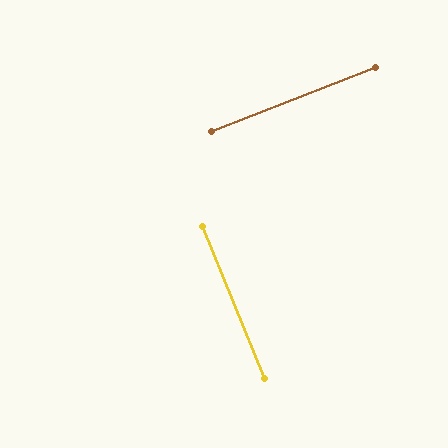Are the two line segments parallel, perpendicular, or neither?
Perpendicular — they meet at approximately 89°.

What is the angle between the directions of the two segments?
Approximately 89 degrees.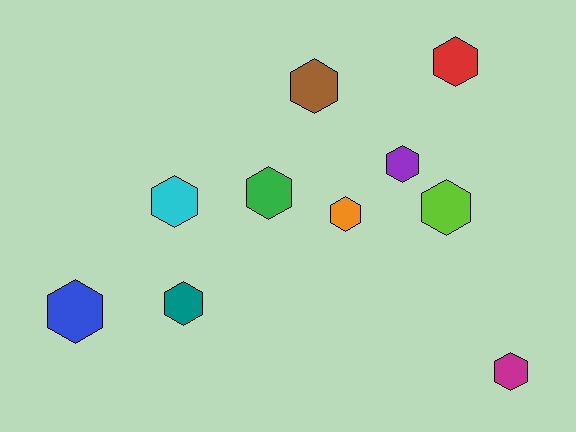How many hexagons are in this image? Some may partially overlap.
There are 10 hexagons.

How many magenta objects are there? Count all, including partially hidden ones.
There is 1 magenta object.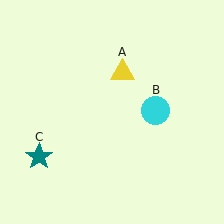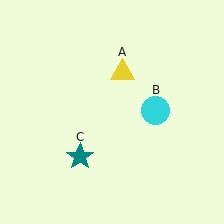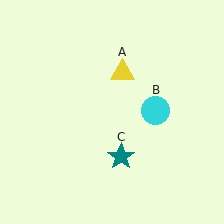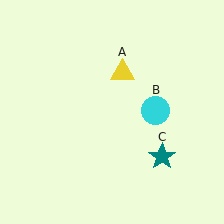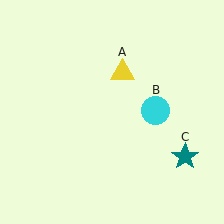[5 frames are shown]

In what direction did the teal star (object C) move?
The teal star (object C) moved right.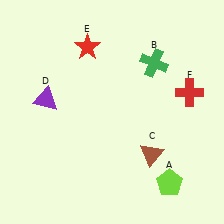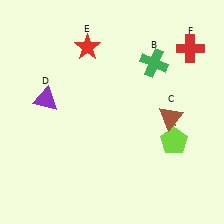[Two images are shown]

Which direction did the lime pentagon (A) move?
The lime pentagon (A) moved up.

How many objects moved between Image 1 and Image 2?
3 objects moved between the two images.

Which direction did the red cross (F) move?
The red cross (F) moved up.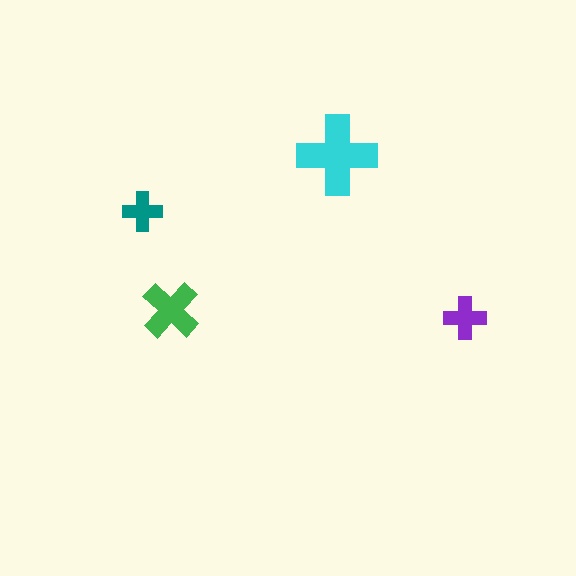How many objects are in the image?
There are 4 objects in the image.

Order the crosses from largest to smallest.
the cyan one, the green one, the purple one, the teal one.